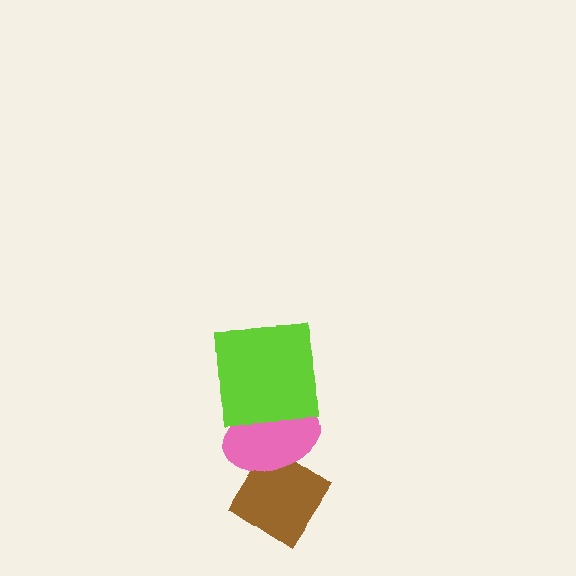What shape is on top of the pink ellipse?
The lime square is on top of the pink ellipse.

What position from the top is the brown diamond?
The brown diamond is 3rd from the top.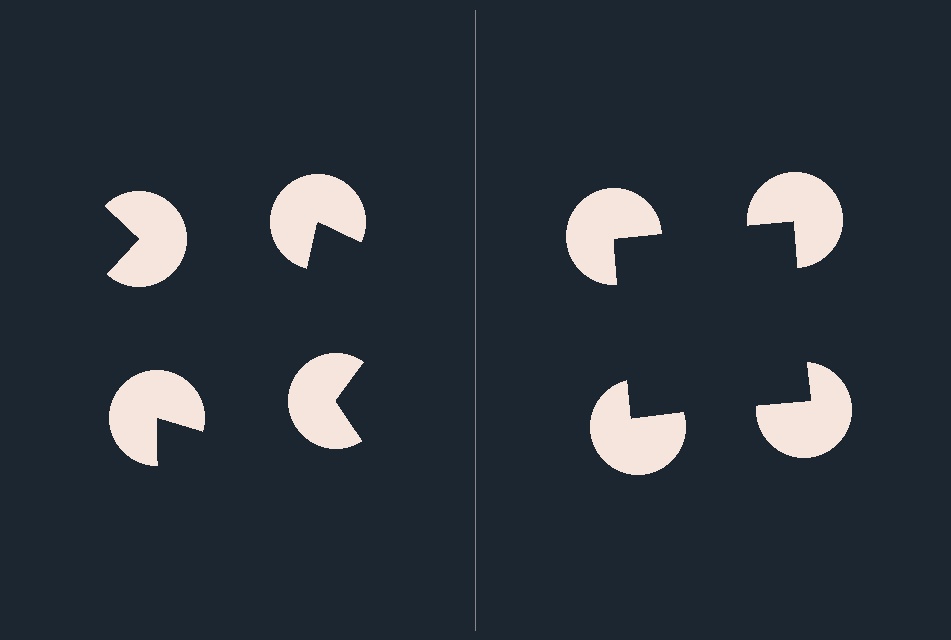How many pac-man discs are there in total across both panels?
8 — 4 on each side.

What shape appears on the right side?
An illusory square.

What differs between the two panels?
The pac-man discs are positioned identically on both sides; only the wedge orientations differ. On the right they align to a square; on the left they are misaligned.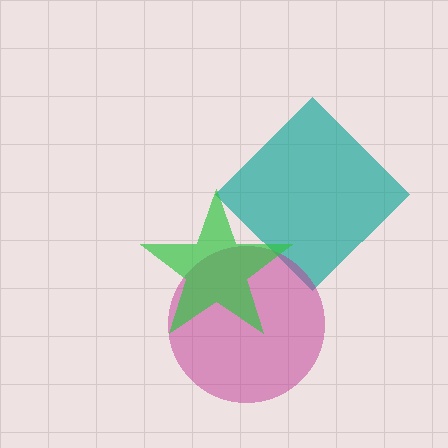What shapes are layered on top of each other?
The layered shapes are: a teal diamond, a magenta circle, a green star.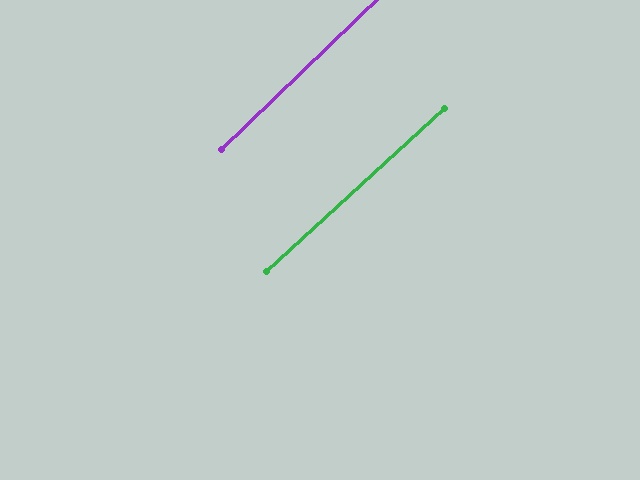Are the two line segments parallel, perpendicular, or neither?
Parallel — their directions differ by only 1.6°.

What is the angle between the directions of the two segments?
Approximately 2 degrees.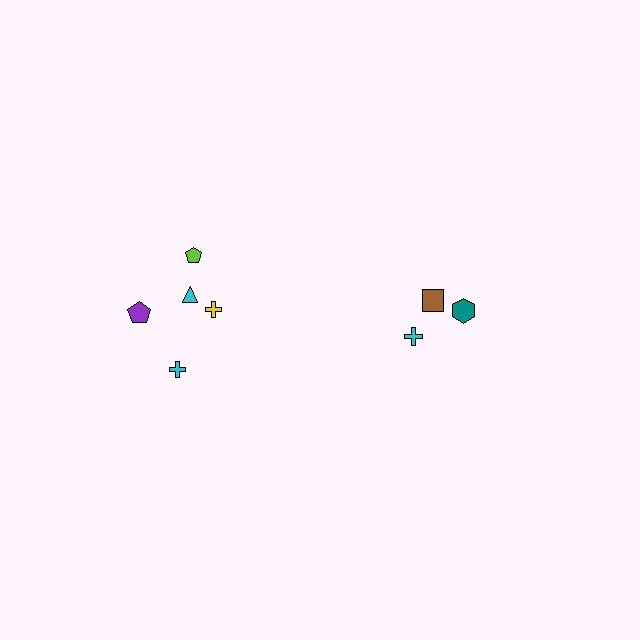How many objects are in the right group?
There are 3 objects.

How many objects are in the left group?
There are 5 objects.